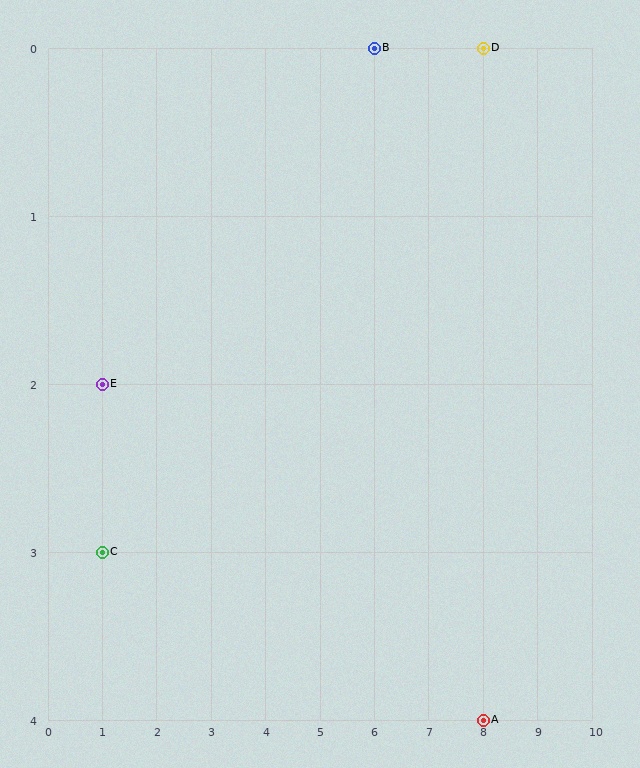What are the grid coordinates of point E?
Point E is at grid coordinates (1, 2).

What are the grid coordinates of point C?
Point C is at grid coordinates (1, 3).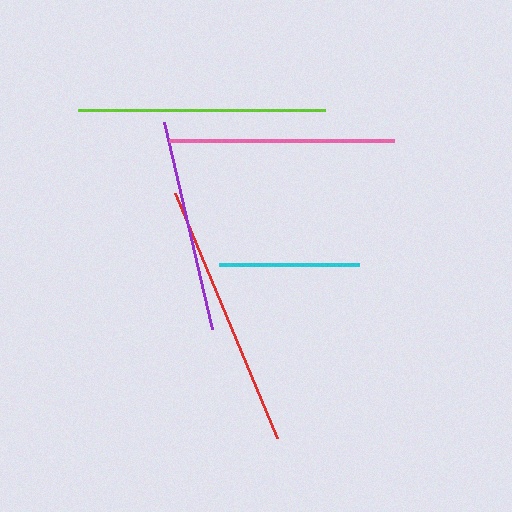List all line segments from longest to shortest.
From longest to shortest: red, lime, pink, purple, cyan.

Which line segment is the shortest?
The cyan line is the shortest at approximately 140 pixels.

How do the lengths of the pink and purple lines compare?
The pink and purple lines are approximately the same length.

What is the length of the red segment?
The red segment is approximately 265 pixels long.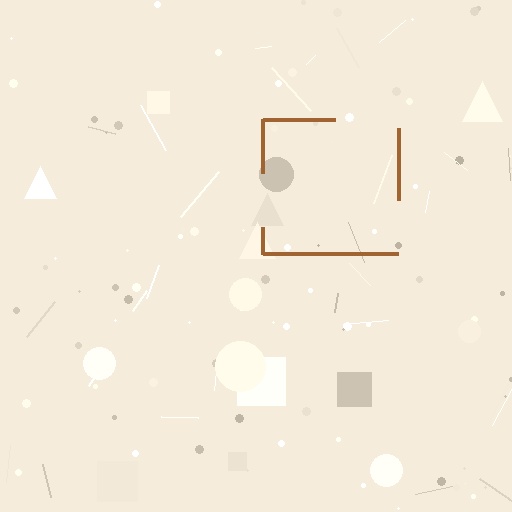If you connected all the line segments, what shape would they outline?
They would outline a square.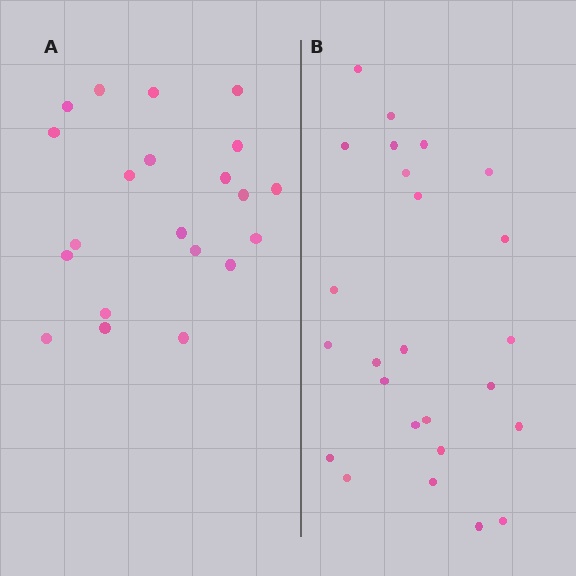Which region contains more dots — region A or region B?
Region B (the right region) has more dots.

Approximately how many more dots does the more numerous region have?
Region B has about 4 more dots than region A.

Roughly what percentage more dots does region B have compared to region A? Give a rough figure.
About 20% more.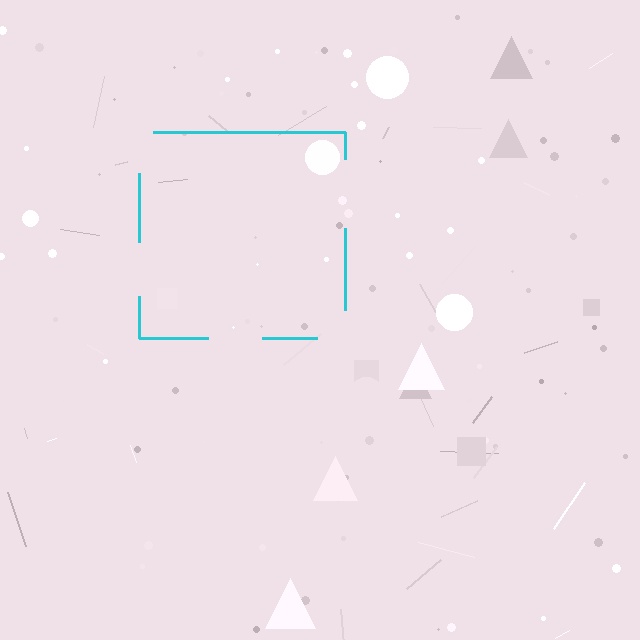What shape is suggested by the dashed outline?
The dashed outline suggests a square.